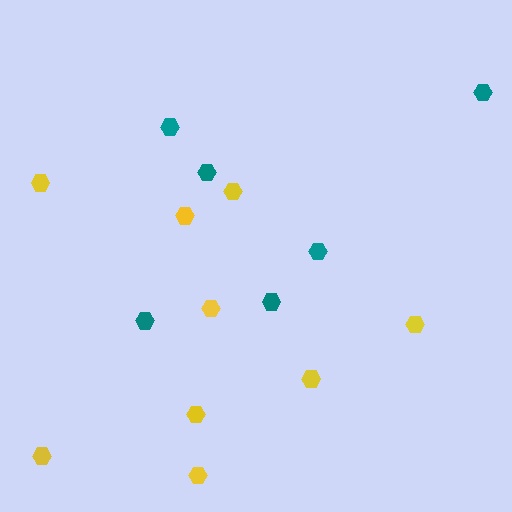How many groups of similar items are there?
There are 2 groups: one group of yellow hexagons (9) and one group of teal hexagons (6).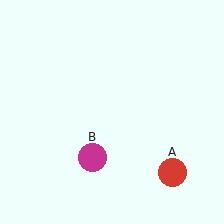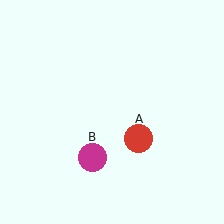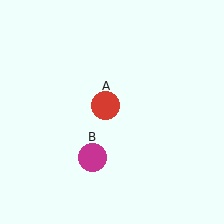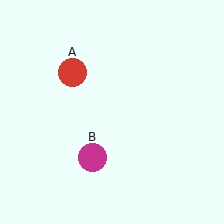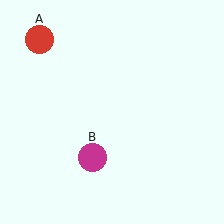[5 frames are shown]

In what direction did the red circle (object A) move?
The red circle (object A) moved up and to the left.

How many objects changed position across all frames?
1 object changed position: red circle (object A).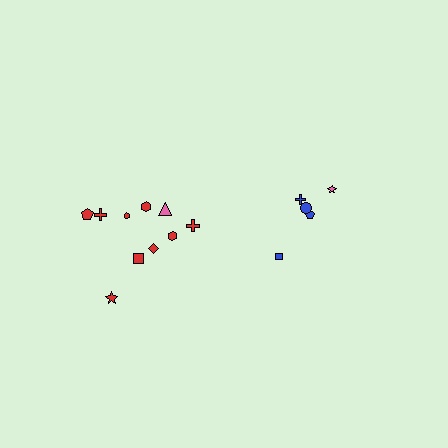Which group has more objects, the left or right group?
The left group.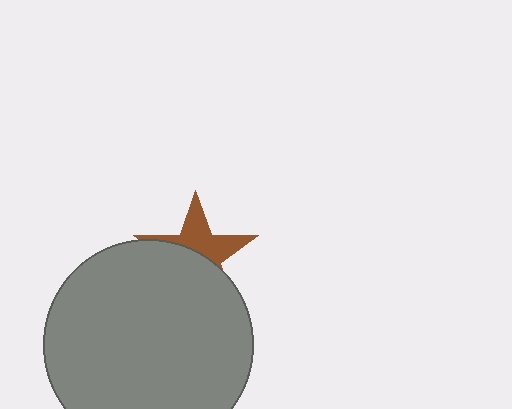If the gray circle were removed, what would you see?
You would see the complete brown star.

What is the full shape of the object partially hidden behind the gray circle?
The partially hidden object is a brown star.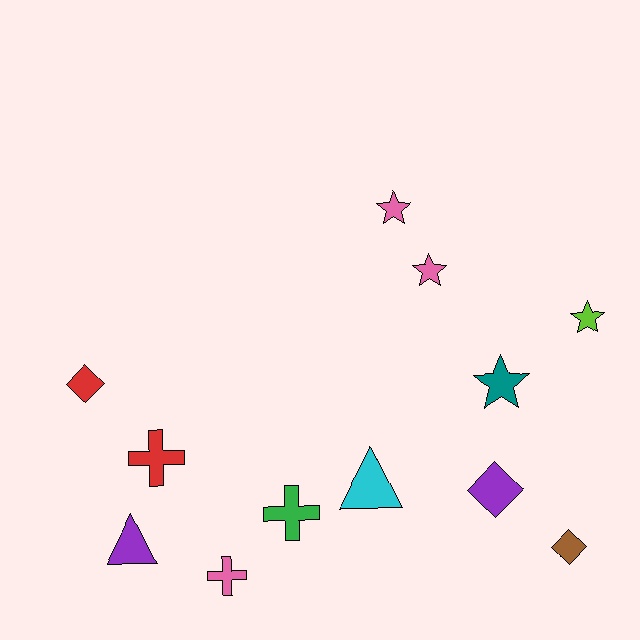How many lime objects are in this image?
There is 1 lime object.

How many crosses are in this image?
There are 3 crosses.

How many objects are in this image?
There are 12 objects.